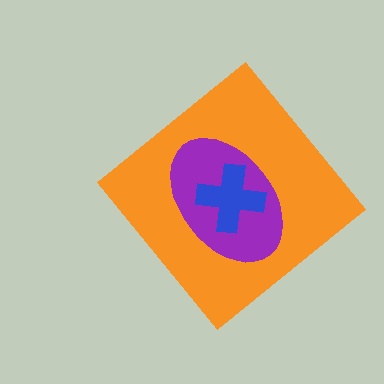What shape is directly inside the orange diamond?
The purple ellipse.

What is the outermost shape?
The orange diamond.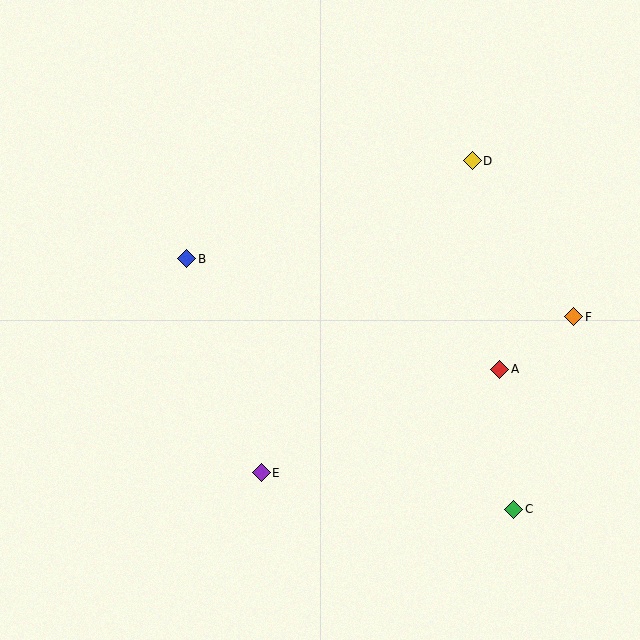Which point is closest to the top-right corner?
Point D is closest to the top-right corner.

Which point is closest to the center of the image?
Point B at (187, 259) is closest to the center.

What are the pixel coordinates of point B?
Point B is at (187, 259).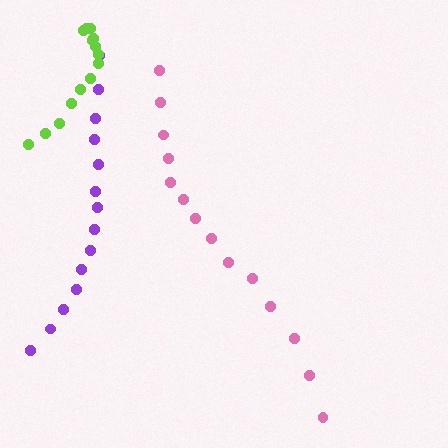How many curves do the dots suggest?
There are 3 distinct paths.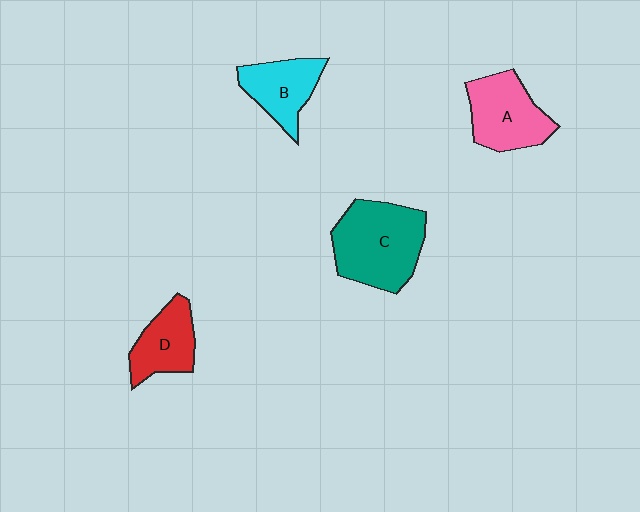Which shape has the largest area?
Shape C (teal).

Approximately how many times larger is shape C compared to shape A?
Approximately 1.3 times.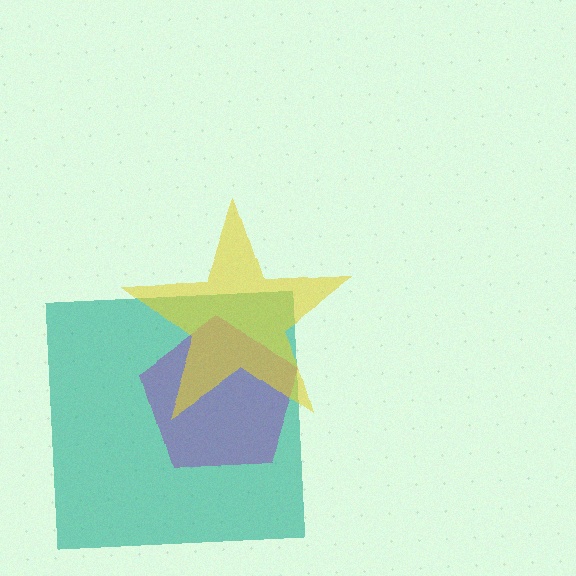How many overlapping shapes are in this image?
There are 3 overlapping shapes in the image.